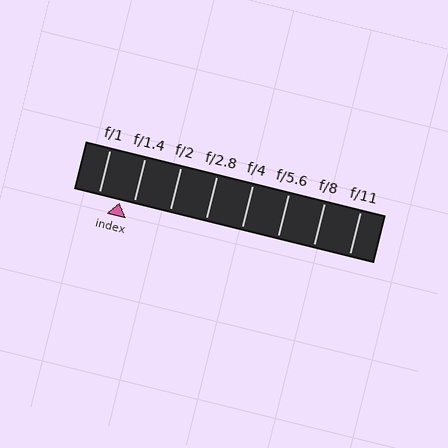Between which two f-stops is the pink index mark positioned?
The index mark is between f/1 and f/1.4.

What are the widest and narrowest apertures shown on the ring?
The widest aperture shown is f/1 and the narrowest is f/11.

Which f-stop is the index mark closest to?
The index mark is closest to f/1.4.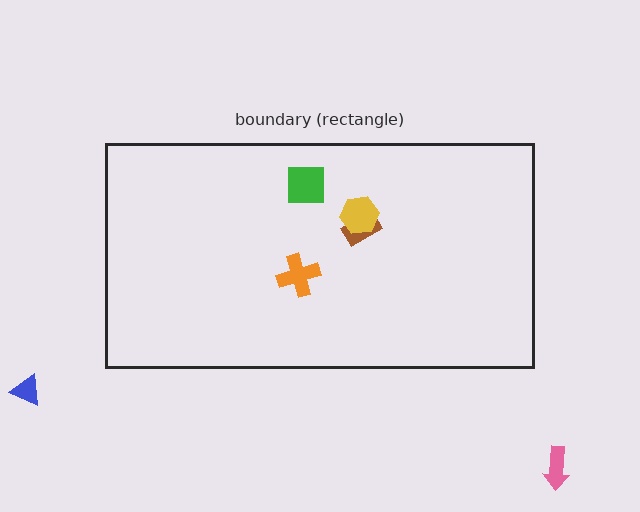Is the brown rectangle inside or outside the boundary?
Inside.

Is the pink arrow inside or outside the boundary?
Outside.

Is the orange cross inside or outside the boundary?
Inside.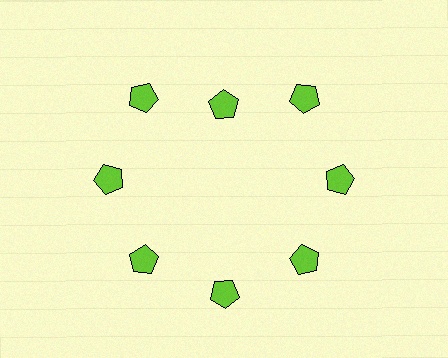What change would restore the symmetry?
The symmetry would be restored by moving it outward, back onto the ring so that all 8 pentagons sit at equal angles and equal distance from the center.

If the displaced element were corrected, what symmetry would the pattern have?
It would have 8-fold rotational symmetry — the pattern would map onto itself every 45 degrees.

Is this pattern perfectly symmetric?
No. The 8 lime pentagons are arranged in a ring, but one element near the 12 o'clock position is pulled inward toward the center, breaking the 8-fold rotational symmetry.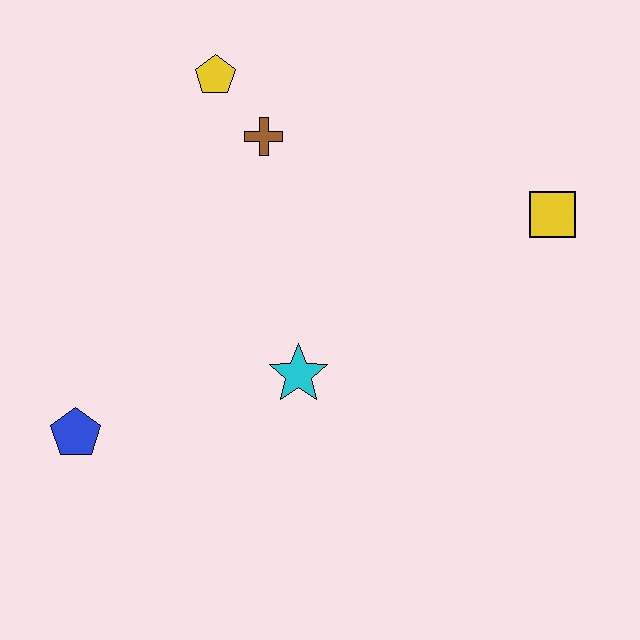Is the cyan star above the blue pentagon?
Yes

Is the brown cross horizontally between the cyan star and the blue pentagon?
Yes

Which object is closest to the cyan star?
The blue pentagon is closest to the cyan star.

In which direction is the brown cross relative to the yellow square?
The brown cross is to the left of the yellow square.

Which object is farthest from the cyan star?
The yellow pentagon is farthest from the cyan star.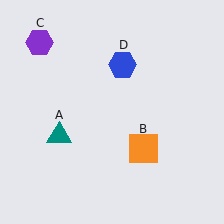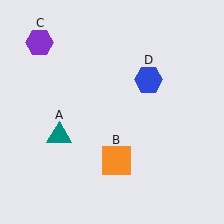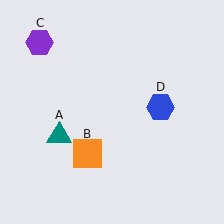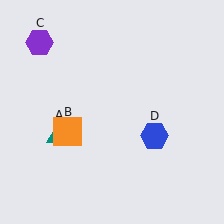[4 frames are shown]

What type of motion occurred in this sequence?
The orange square (object B), blue hexagon (object D) rotated clockwise around the center of the scene.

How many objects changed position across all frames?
2 objects changed position: orange square (object B), blue hexagon (object D).